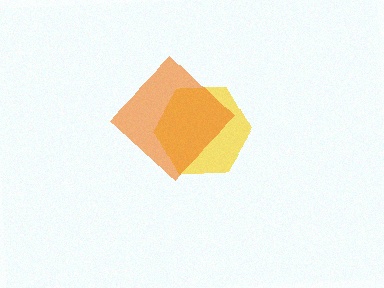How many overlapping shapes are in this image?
There are 2 overlapping shapes in the image.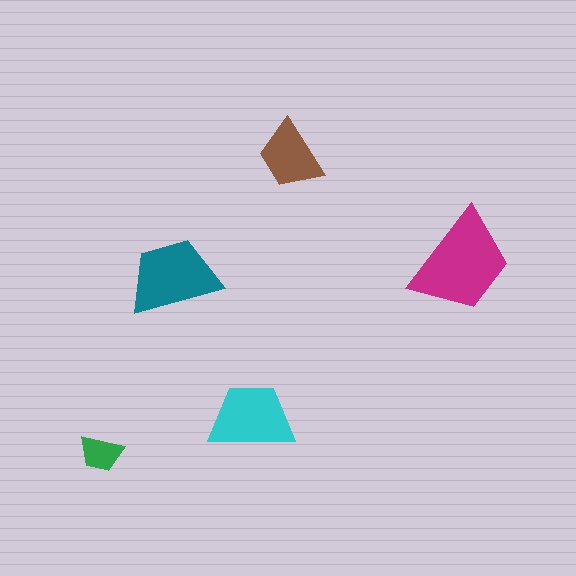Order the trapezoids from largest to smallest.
the magenta one, the teal one, the cyan one, the brown one, the green one.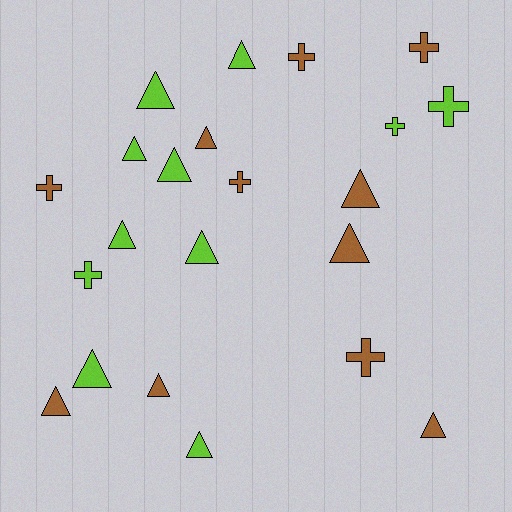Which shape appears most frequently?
Triangle, with 14 objects.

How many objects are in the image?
There are 22 objects.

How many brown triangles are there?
There are 6 brown triangles.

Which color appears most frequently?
Lime, with 11 objects.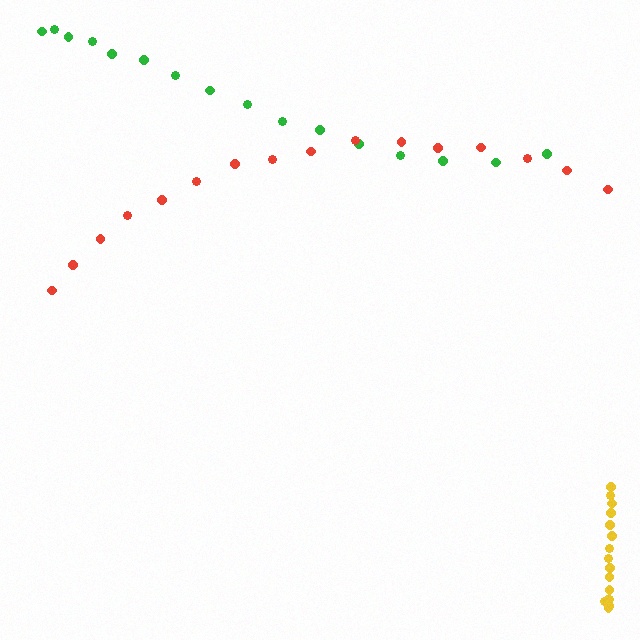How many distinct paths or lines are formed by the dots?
There are 3 distinct paths.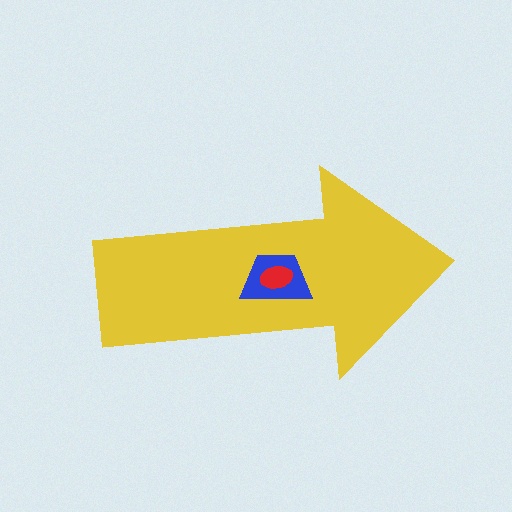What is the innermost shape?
The red ellipse.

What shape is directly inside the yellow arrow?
The blue trapezoid.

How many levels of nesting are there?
3.